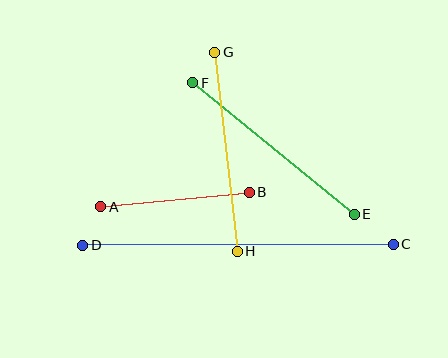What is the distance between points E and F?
The distance is approximately 208 pixels.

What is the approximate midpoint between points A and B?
The midpoint is at approximately (175, 200) pixels.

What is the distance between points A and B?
The distance is approximately 149 pixels.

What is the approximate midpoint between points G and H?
The midpoint is at approximately (226, 152) pixels.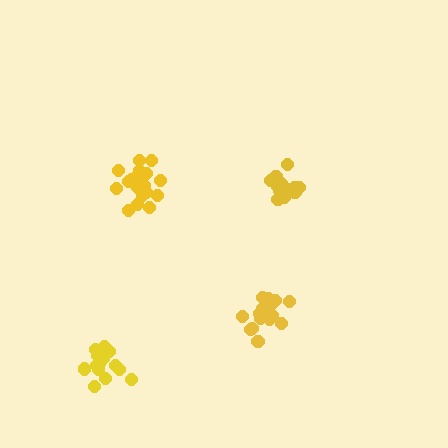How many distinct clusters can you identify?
There are 4 distinct clusters.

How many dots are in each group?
Group 1: 18 dots, Group 2: 19 dots, Group 3: 16 dots, Group 4: 13 dots (66 total).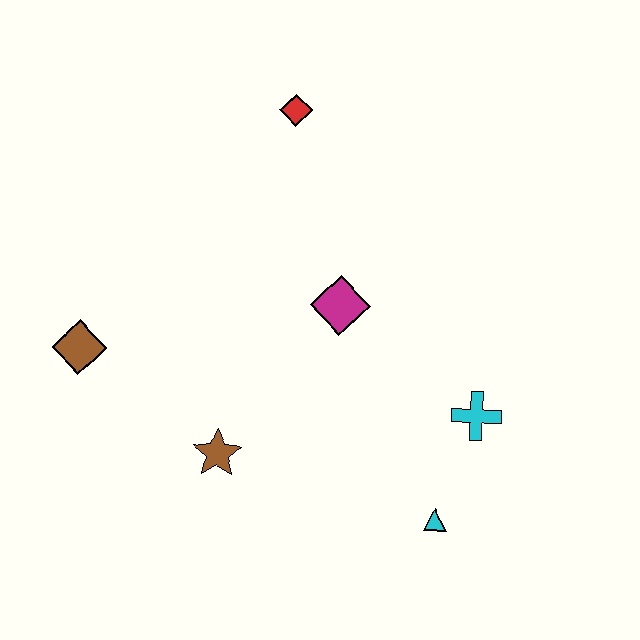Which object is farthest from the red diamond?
The cyan triangle is farthest from the red diamond.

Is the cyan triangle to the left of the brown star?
No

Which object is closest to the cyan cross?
The cyan triangle is closest to the cyan cross.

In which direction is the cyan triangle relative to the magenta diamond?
The cyan triangle is below the magenta diamond.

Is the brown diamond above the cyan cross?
Yes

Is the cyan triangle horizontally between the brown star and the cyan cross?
Yes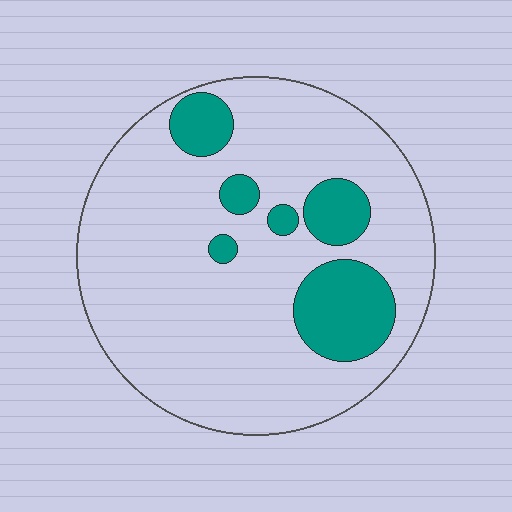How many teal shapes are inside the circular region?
6.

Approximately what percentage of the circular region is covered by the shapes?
Approximately 20%.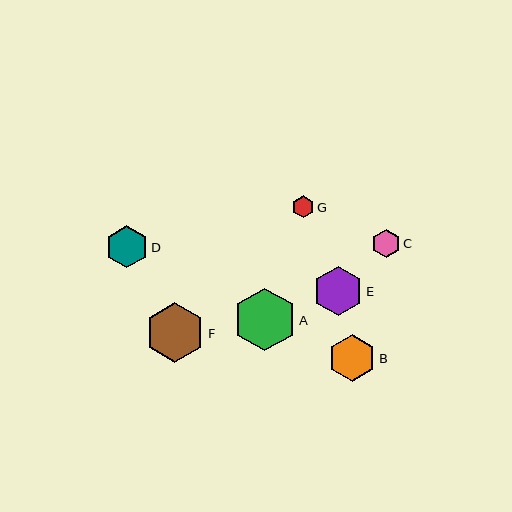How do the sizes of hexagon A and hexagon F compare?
Hexagon A and hexagon F are approximately the same size.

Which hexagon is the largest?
Hexagon A is the largest with a size of approximately 63 pixels.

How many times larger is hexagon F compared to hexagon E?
Hexagon F is approximately 1.2 times the size of hexagon E.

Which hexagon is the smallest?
Hexagon G is the smallest with a size of approximately 22 pixels.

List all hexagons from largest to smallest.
From largest to smallest: A, F, E, B, D, C, G.